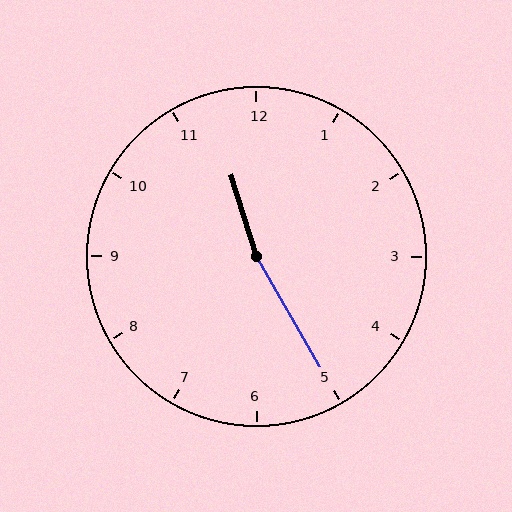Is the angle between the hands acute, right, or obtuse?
It is obtuse.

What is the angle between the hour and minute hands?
Approximately 168 degrees.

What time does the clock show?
11:25.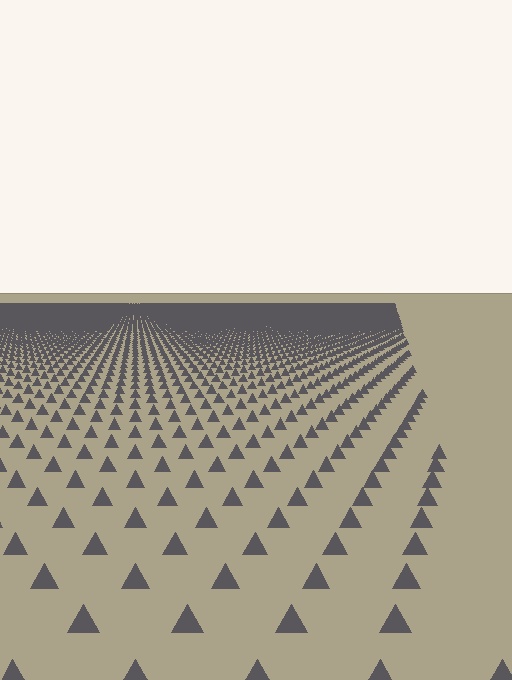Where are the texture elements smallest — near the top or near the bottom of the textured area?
Near the top.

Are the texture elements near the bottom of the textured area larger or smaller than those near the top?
Larger. Near the bottom, elements are closer to the viewer and appear at a bigger on-screen size.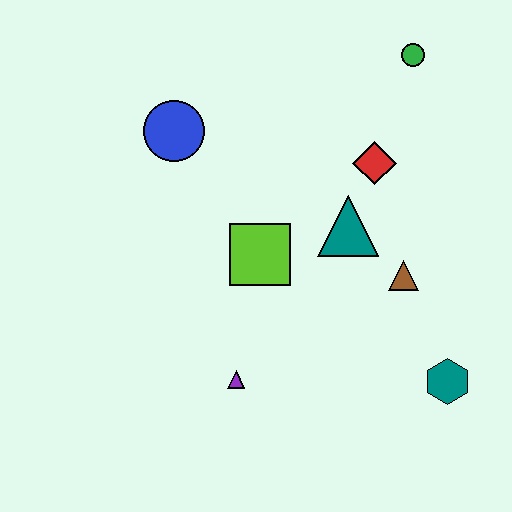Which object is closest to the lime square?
The teal triangle is closest to the lime square.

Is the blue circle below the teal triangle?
No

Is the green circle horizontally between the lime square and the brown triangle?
No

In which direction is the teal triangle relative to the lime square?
The teal triangle is to the right of the lime square.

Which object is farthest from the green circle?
The purple triangle is farthest from the green circle.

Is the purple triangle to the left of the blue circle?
No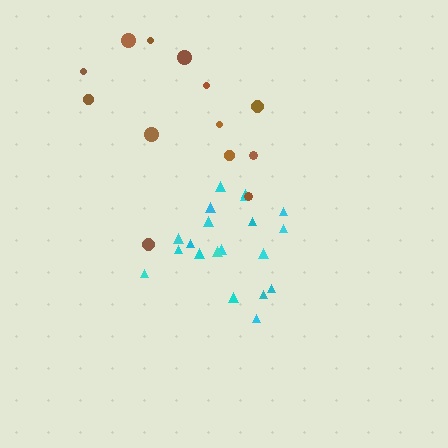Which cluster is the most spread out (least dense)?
Brown.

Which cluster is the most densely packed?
Cyan.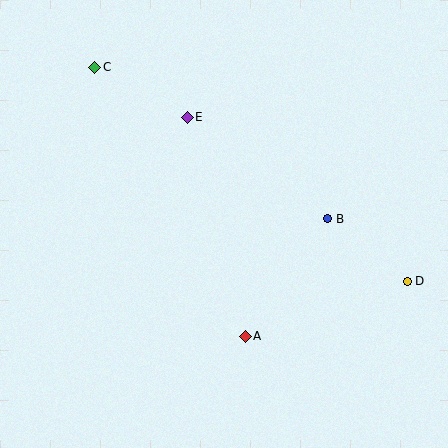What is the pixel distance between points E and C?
The distance between E and C is 105 pixels.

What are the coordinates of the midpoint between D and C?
The midpoint between D and C is at (251, 174).